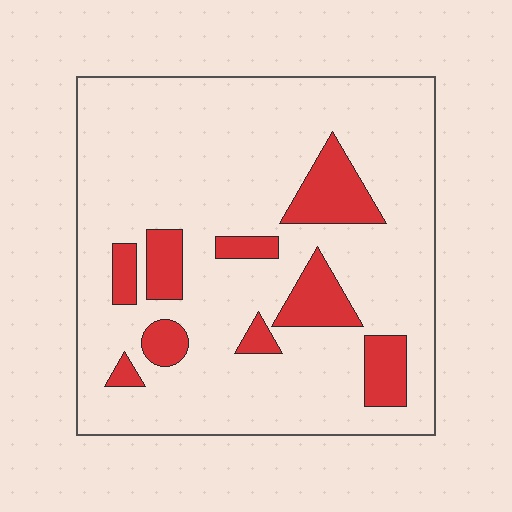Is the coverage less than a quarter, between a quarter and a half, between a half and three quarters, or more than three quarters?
Less than a quarter.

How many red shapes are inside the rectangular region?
9.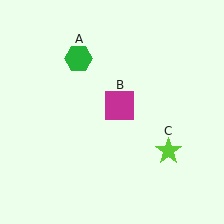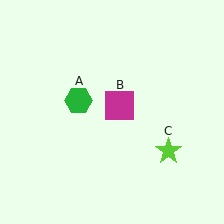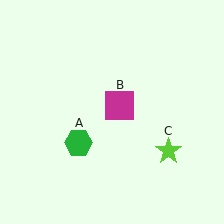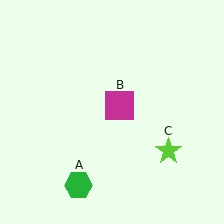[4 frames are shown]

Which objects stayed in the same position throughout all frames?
Magenta square (object B) and lime star (object C) remained stationary.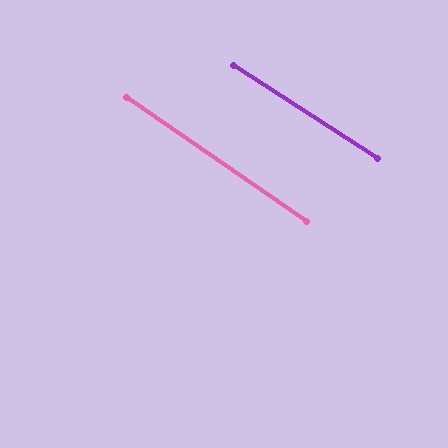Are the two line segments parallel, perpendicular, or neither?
Parallel — their directions differ by only 1.7°.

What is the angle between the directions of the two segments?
Approximately 2 degrees.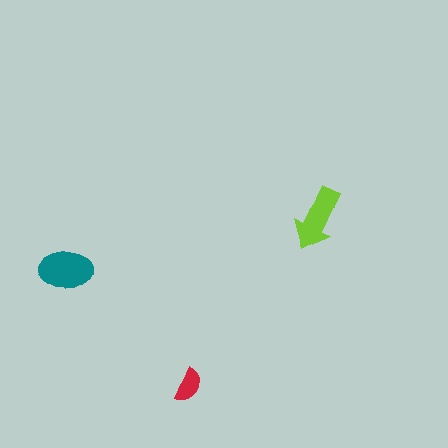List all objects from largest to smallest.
The teal ellipse, the lime arrow, the red semicircle.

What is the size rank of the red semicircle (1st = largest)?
3rd.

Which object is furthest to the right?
The lime arrow is rightmost.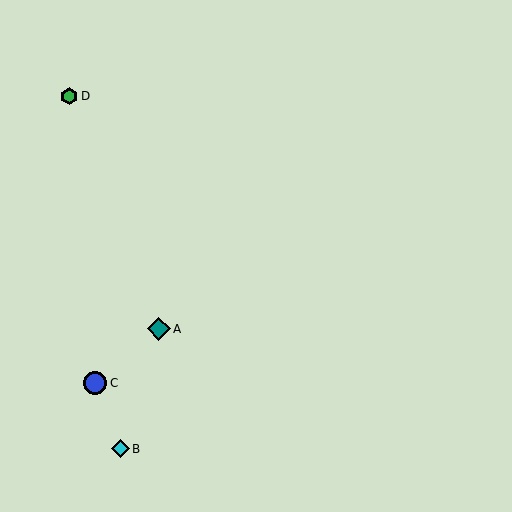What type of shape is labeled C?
Shape C is a blue circle.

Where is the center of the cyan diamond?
The center of the cyan diamond is at (120, 449).